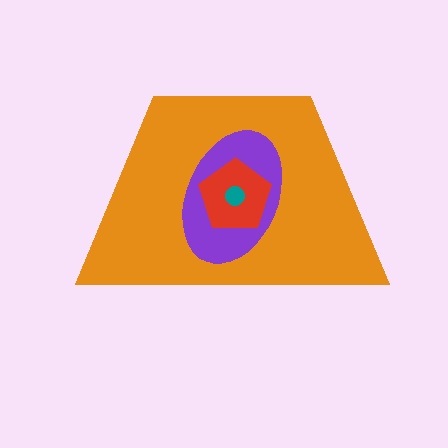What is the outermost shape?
The orange trapezoid.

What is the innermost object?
The teal circle.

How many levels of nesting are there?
4.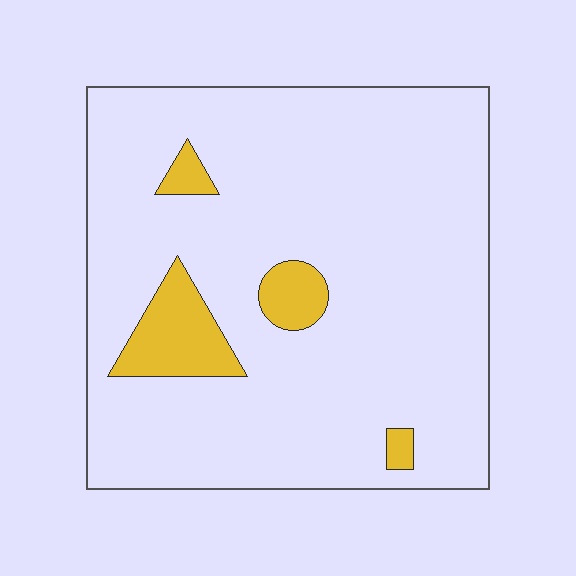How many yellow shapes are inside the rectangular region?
4.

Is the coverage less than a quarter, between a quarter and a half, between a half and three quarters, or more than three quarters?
Less than a quarter.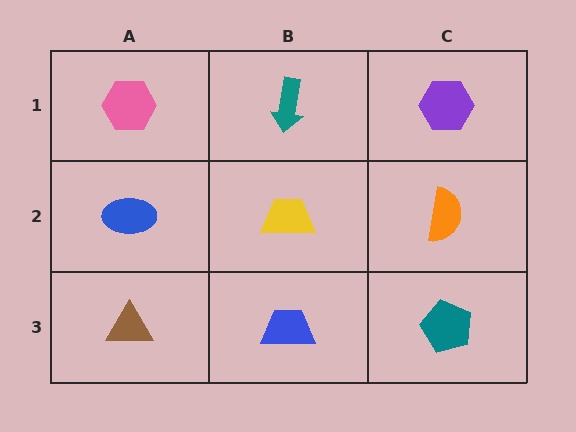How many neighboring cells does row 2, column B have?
4.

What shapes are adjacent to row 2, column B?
A teal arrow (row 1, column B), a blue trapezoid (row 3, column B), a blue ellipse (row 2, column A), an orange semicircle (row 2, column C).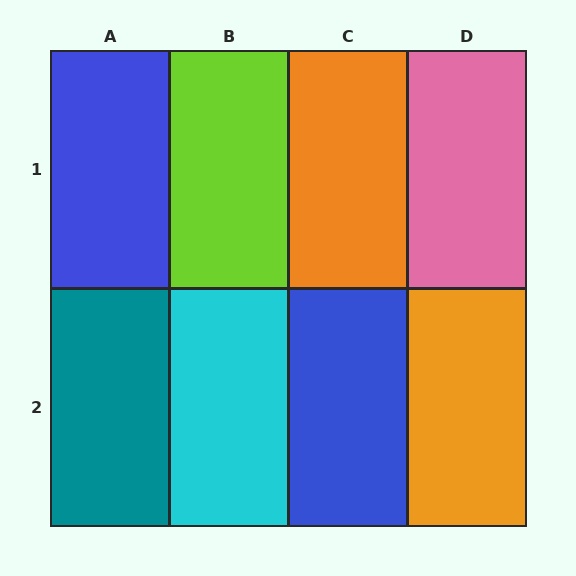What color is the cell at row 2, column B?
Cyan.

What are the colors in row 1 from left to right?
Blue, lime, orange, pink.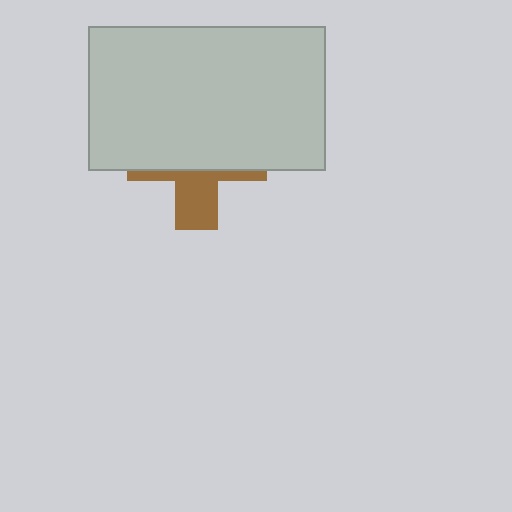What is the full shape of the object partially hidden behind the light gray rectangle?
The partially hidden object is a brown cross.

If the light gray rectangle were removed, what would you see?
You would see the complete brown cross.